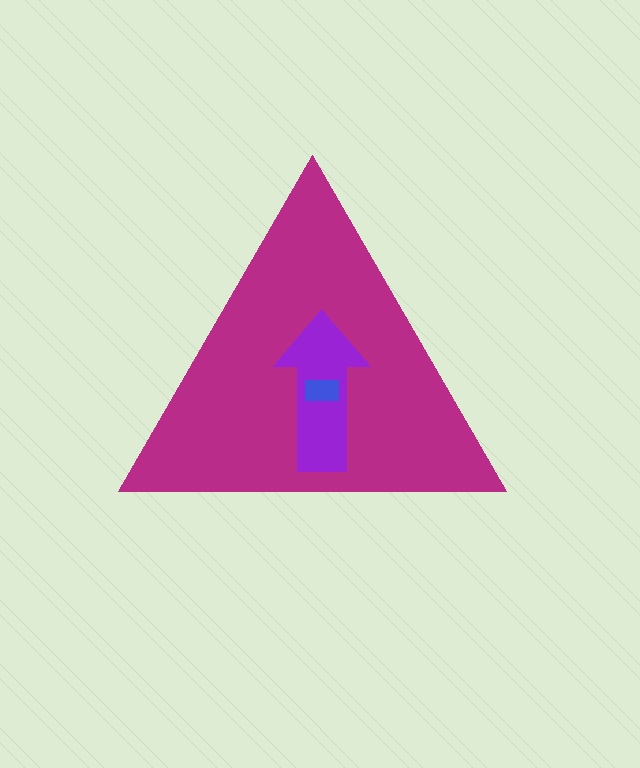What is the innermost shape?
The blue rectangle.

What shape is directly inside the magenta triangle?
The purple arrow.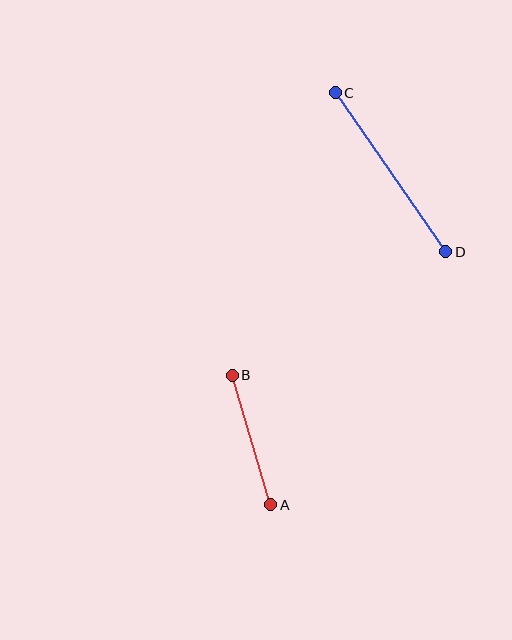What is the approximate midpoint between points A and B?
The midpoint is at approximately (252, 440) pixels.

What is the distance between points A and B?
The distance is approximately 135 pixels.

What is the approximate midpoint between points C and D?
The midpoint is at approximately (391, 172) pixels.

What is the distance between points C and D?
The distance is approximately 193 pixels.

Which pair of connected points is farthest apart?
Points C and D are farthest apart.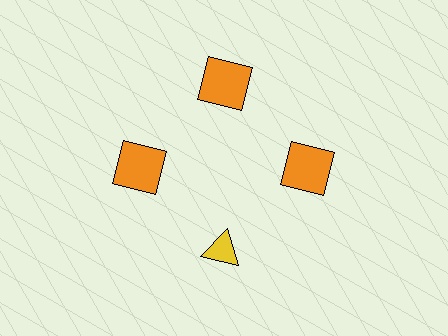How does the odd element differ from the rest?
It differs in both color (yellow instead of orange) and shape (triangle instead of square).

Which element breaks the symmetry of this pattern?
The yellow triangle at roughly the 6 o'clock position breaks the symmetry. All other shapes are orange squares.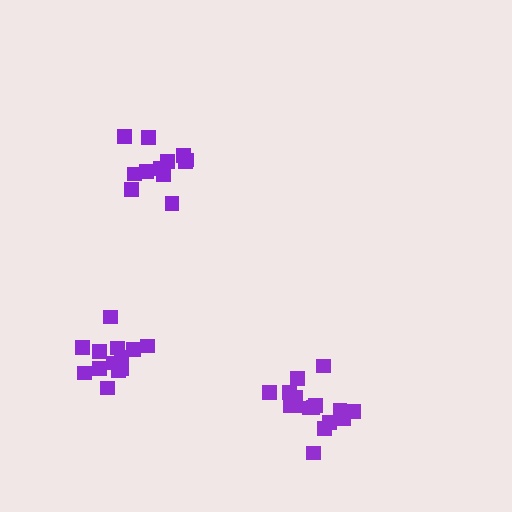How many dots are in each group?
Group 1: 16 dots, Group 2: 13 dots, Group 3: 12 dots (41 total).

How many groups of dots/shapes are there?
There are 3 groups.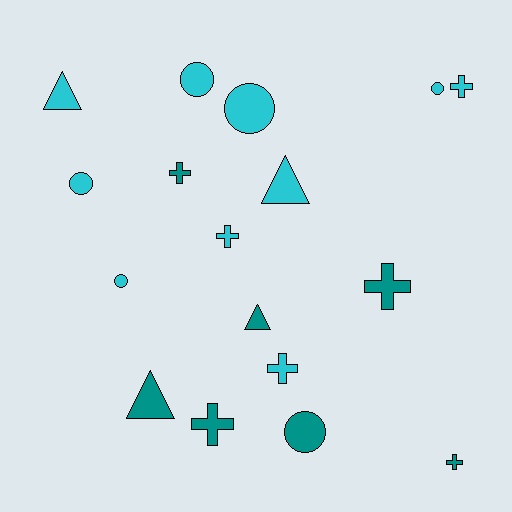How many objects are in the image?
There are 17 objects.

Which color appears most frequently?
Cyan, with 10 objects.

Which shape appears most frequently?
Cross, with 7 objects.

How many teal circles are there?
There is 1 teal circle.